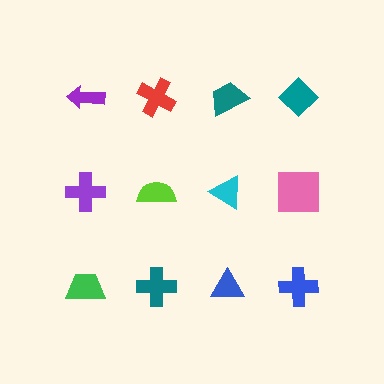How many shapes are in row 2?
4 shapes.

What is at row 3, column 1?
A green trapezoid.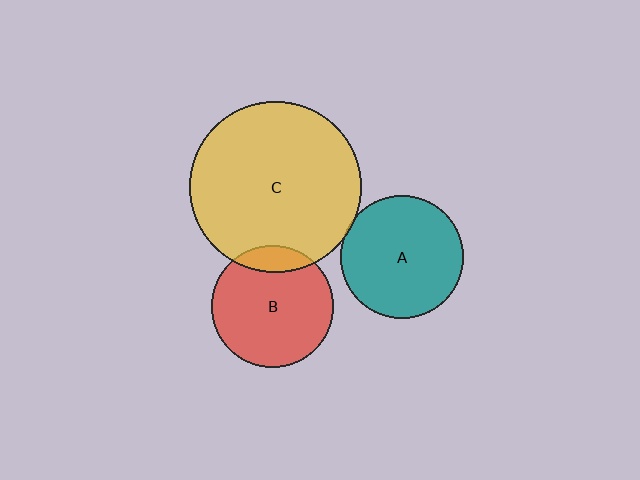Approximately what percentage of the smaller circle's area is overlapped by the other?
Approximately 5%.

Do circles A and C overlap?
Yes.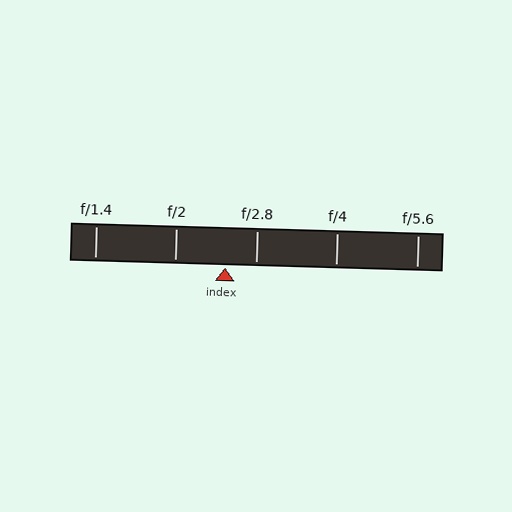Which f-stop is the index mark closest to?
The index mark is closest to f/2.8.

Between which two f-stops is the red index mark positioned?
The index mark is between f/2 and f/2.8.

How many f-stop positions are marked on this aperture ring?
There are 5 f-stop positions marked.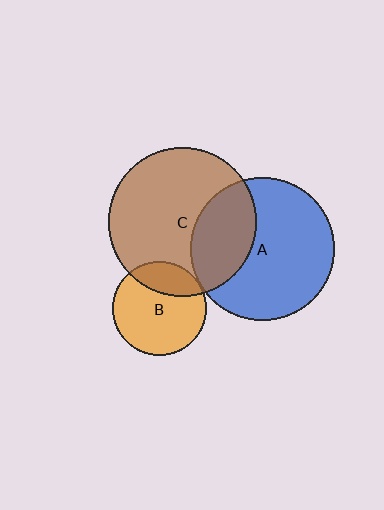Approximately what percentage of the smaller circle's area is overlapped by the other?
Approximately 25%.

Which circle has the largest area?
Circle C (brown).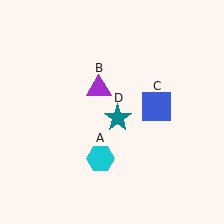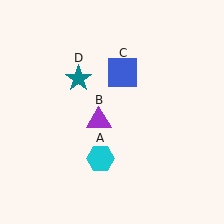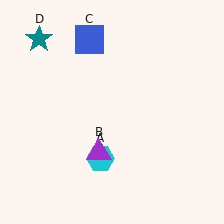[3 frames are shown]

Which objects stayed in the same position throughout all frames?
Cyan hexagon (object A) remained stationary.